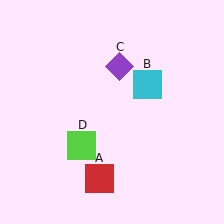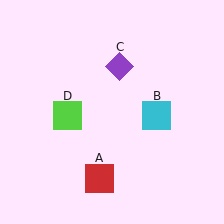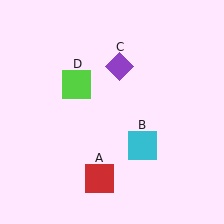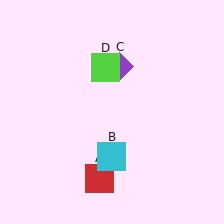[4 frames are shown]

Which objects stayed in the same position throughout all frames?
Red square (object A) and purple diamond (object C) remained stationary.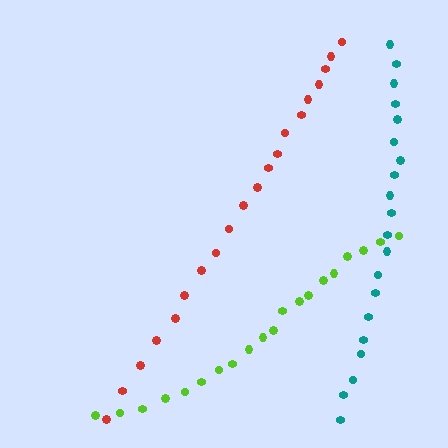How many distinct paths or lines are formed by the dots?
There are 3 distinct paths.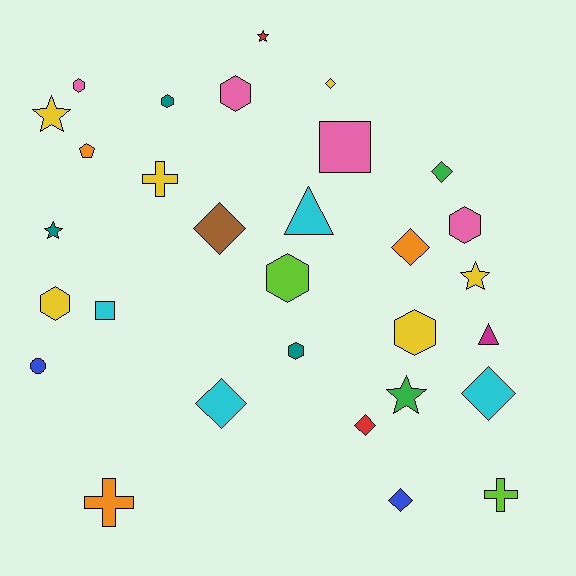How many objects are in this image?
There are 30 objects.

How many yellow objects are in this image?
There are 6 yellow objects.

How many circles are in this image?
There is 1 circle.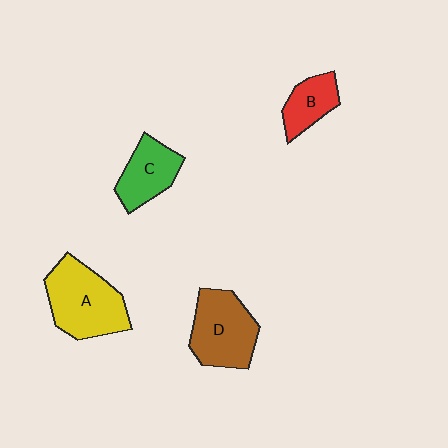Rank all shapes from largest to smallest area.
From largest to smallest: A (yellow), D (brown), C (green), B (red).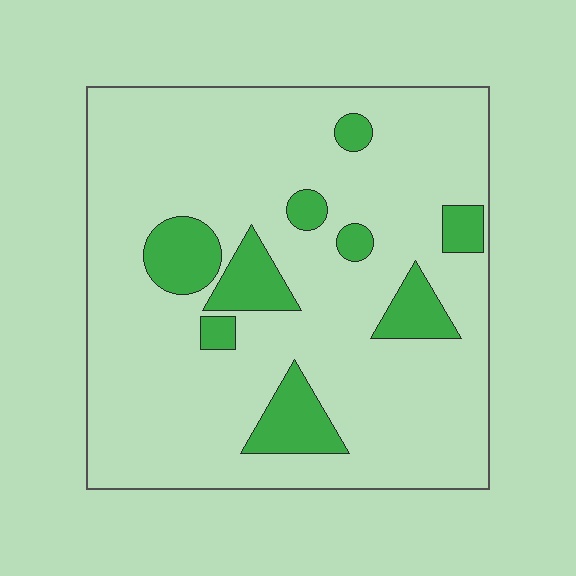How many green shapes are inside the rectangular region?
9.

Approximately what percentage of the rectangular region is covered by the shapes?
Approximately 15%.